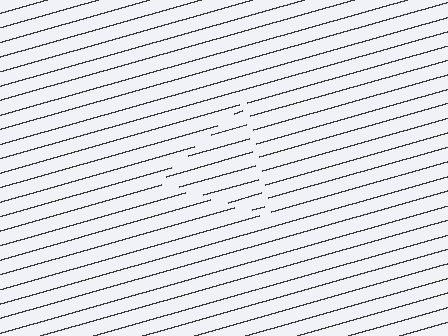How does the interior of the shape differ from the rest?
The interior of the shape contains the same grating, shifted by half a period — the contour is defined by the phase discontinuity where line-ends from the inner and outer gratings abut.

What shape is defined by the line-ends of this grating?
An illusory triangle. The interior of the shape contains the same grating, shifted by half a period — the contour is defined by the phase discontinuity where line-ends from the inner and outer gratings abut.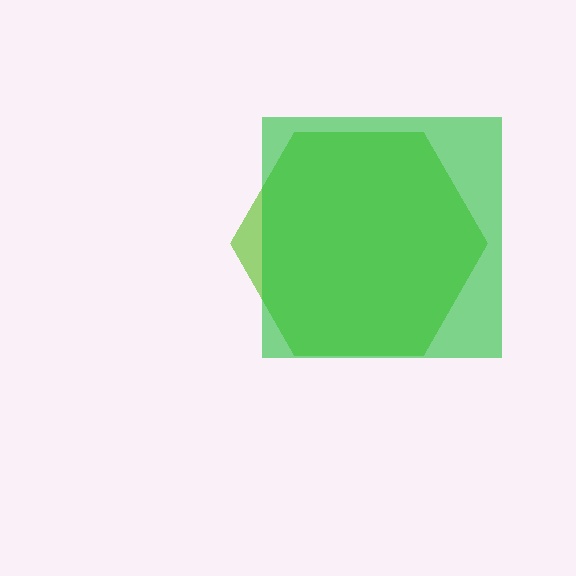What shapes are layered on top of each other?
The layered shapes are: a lime hexagon, a green square.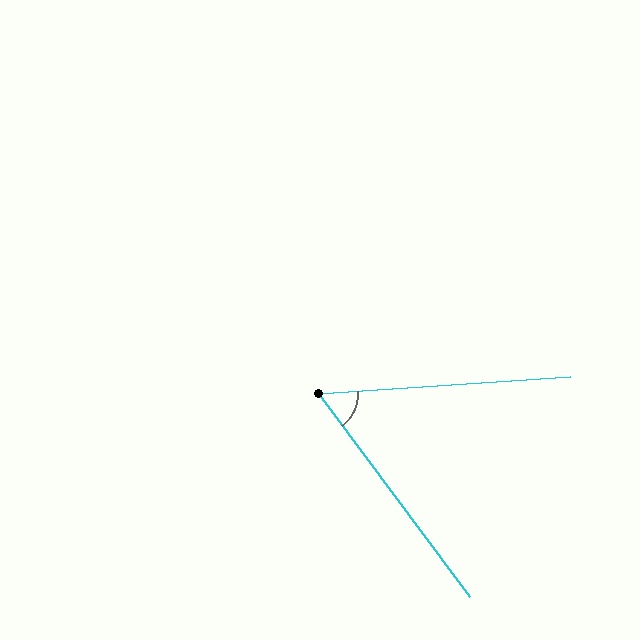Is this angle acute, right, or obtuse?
It is acute.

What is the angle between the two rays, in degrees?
Approximately 57 degrees.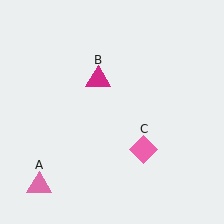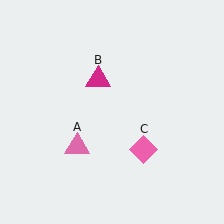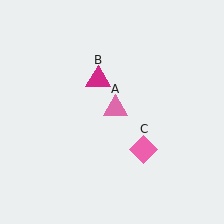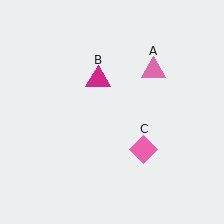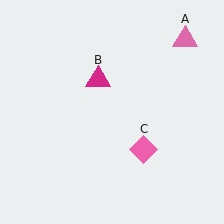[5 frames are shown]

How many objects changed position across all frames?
1 object changed position: pink triangle (object A).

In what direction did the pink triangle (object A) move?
The pink triangle (object A) moved up and to the right.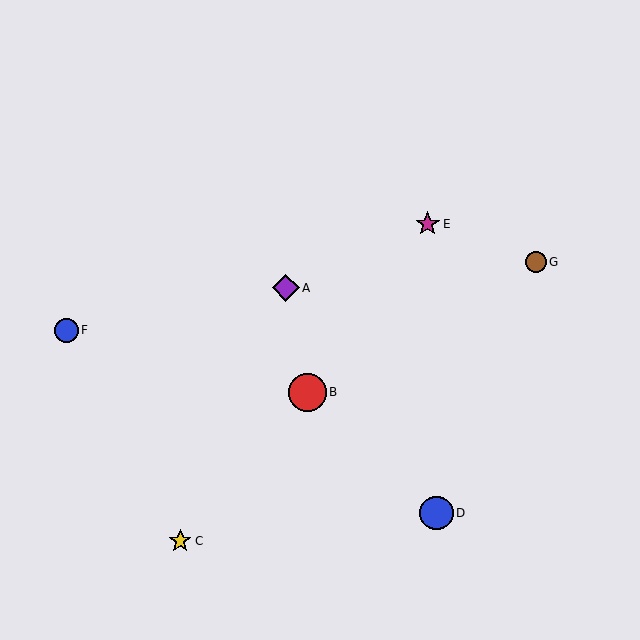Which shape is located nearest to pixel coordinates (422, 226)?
The magenta star (labeled E) at (428, 224) is nearest to that location.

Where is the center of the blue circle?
The center of the blue circle is at (66, 330).